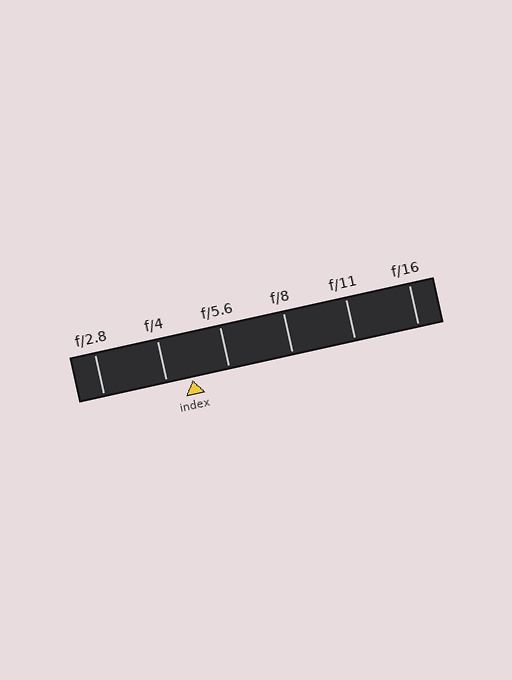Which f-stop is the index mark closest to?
The index mark is closest to f/4.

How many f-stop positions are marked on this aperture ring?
There are 6 f-stop positions marked.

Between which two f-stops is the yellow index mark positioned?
The index mark is between f/4 and f/5.6.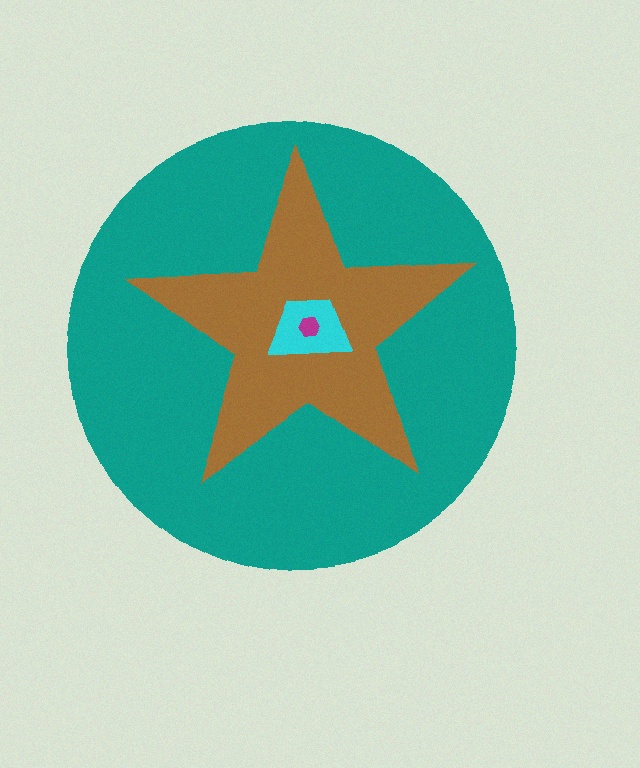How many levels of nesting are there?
4.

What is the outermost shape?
The teal circle.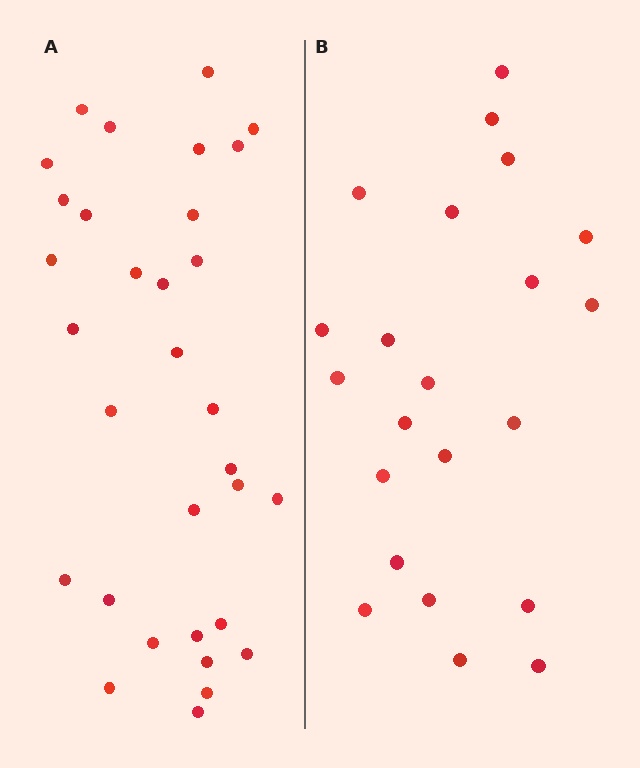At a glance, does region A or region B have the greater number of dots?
Region A (the left region) has more dots.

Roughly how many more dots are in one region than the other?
Region A has roughly 10 or so more dots than region B.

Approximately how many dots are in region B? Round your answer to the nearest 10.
About 20 dots. (The exact count is 22, which rounds to 20.)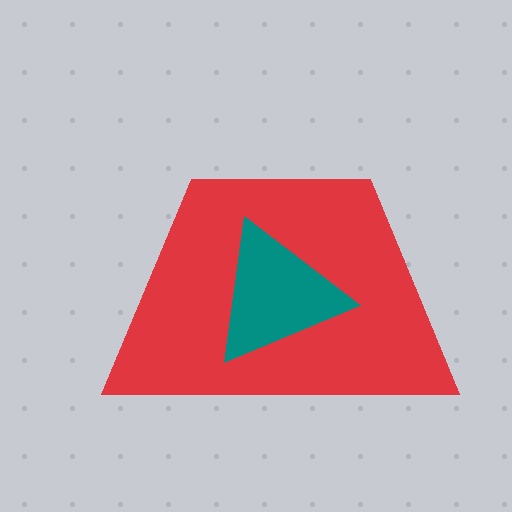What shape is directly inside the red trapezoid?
The teal triangle.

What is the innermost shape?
The teal triangle.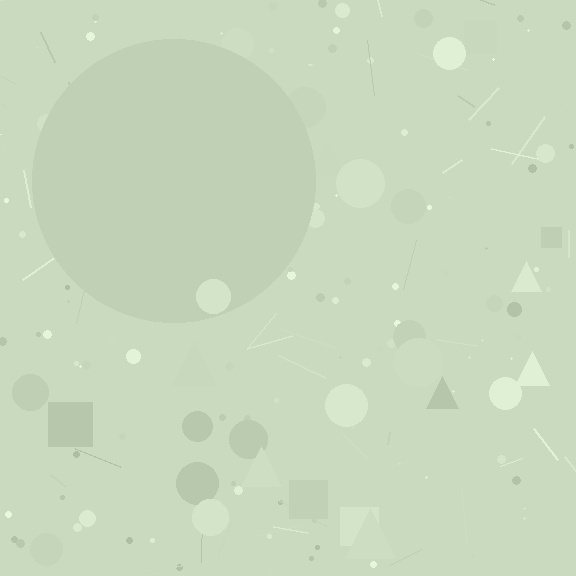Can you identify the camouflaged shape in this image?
The camouflaged shape is a circle.